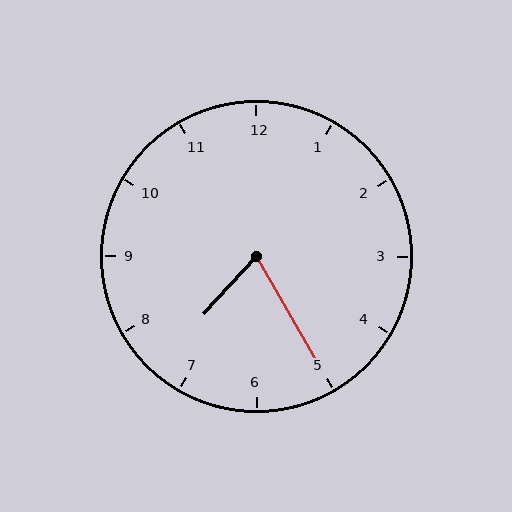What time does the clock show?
7:25.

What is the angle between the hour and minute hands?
Approximately 72 degrees.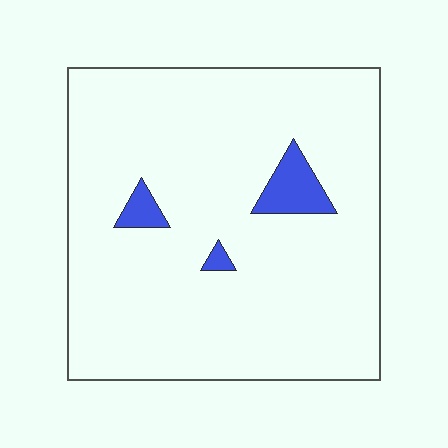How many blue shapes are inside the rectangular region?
3.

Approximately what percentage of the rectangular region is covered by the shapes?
Approximately 5%.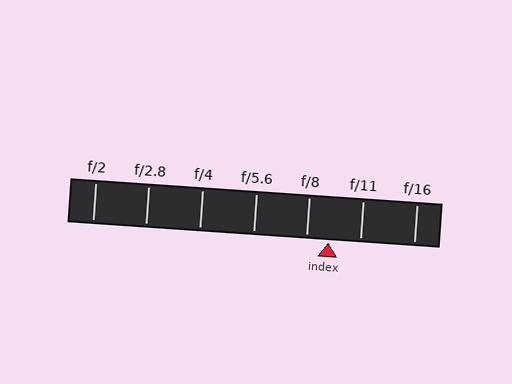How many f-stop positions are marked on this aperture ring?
There are 7 f-stop positions marked.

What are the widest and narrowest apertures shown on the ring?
The widest aperture shown is f/2 and the narrowest is f/16.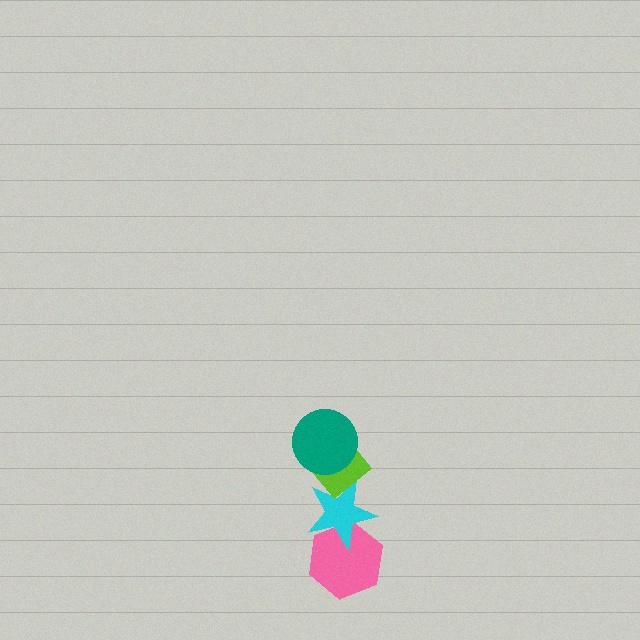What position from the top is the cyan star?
The cyan star is 3rd from the top.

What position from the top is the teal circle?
The teal circle is 1st from the top.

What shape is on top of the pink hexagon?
The cyan star is on top of the pink hexagon.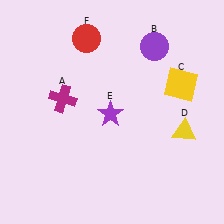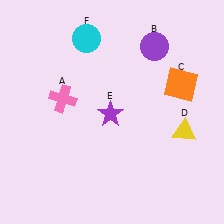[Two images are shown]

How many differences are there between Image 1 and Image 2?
There are 3 differences between the two images.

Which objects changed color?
A changed from magenta to pink. C changed from yellow to orange. F changed from red to cyan.